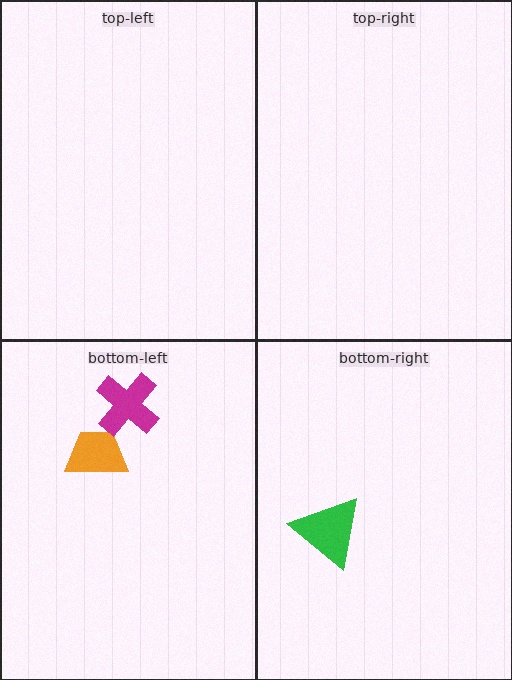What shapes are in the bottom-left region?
The orange trapezoid, the magenta cross.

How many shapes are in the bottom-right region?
1.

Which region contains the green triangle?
The bottom-right region.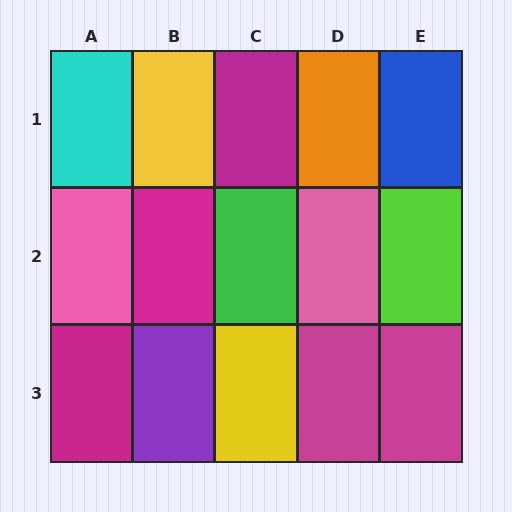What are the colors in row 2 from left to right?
Pink, magenta, green, pink, lime.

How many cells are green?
1 cell is green.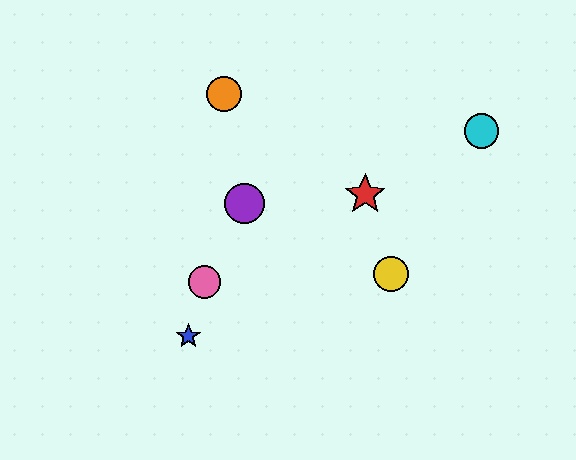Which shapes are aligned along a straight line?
The red star, the green hexagon, the cyan circle, the pink circle are aligned along a straight line.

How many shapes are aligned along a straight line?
4 shapes (the red star, the green hexagon, the cyan circle, the pink circle) are aligned along a straight line.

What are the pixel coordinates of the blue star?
The blue star is at (188, 336).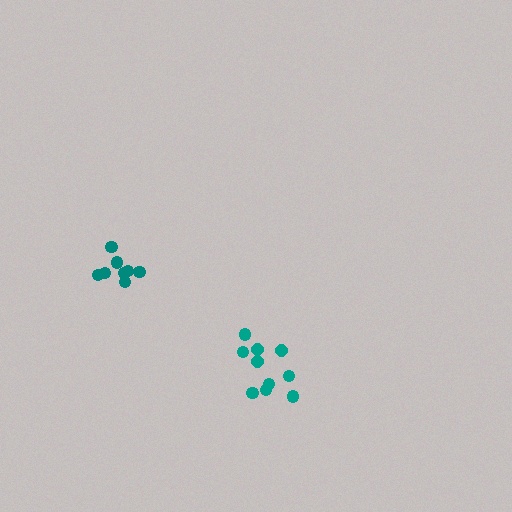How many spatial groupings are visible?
There are 2 spatial groupings.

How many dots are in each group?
Group 1: 10 dots, Group 2: 8 dots (18 total).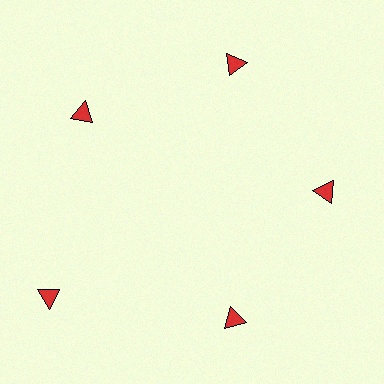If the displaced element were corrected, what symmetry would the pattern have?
It would have 5-fold rotational symmetry — the pattern would map onto itself every 72 degrees.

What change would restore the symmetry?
The symmetry would be restored by moving it inward, back onto the ring so that all 5 triangles sit at equal angles and equal distance from the center.